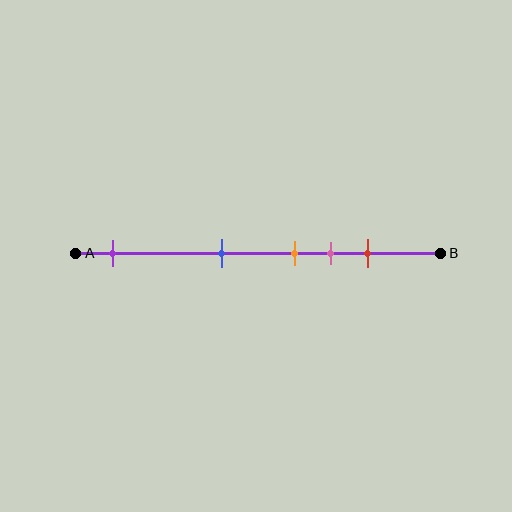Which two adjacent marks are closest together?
The orange and pink marks are the closest adjacent pair.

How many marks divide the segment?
There are 5 marks dividing the segment.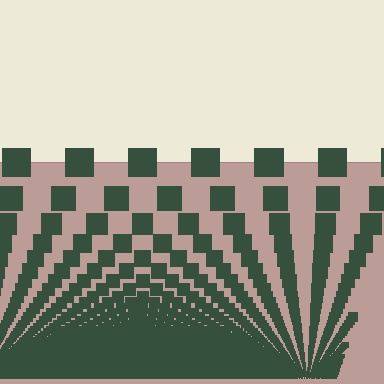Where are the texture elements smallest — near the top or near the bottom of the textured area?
Near the bottom.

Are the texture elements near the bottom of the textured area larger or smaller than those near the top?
Smaller. The gradient is inverted — elements near the bottom are smaller and denser.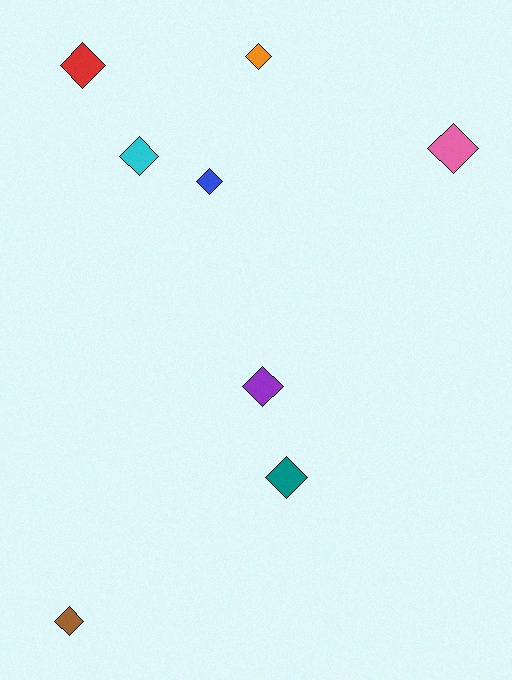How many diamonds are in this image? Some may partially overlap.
There are 8 diamonds.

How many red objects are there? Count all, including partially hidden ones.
There is 1 red object.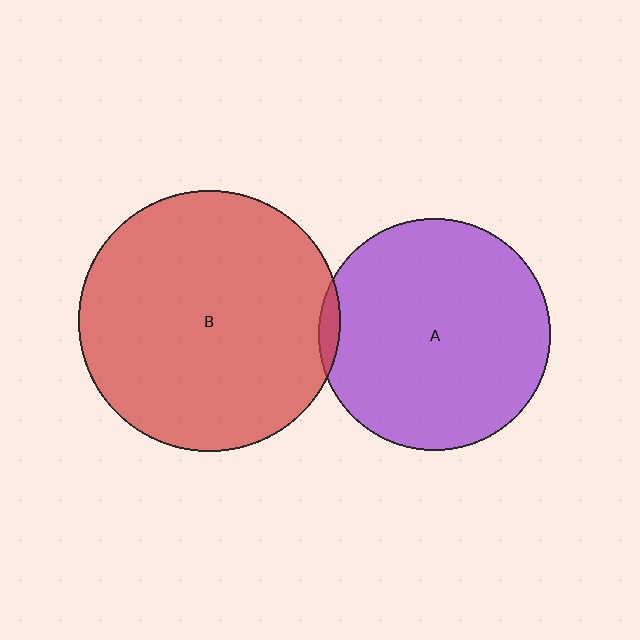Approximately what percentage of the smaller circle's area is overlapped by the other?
Approximately 5%.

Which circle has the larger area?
Circle B (red).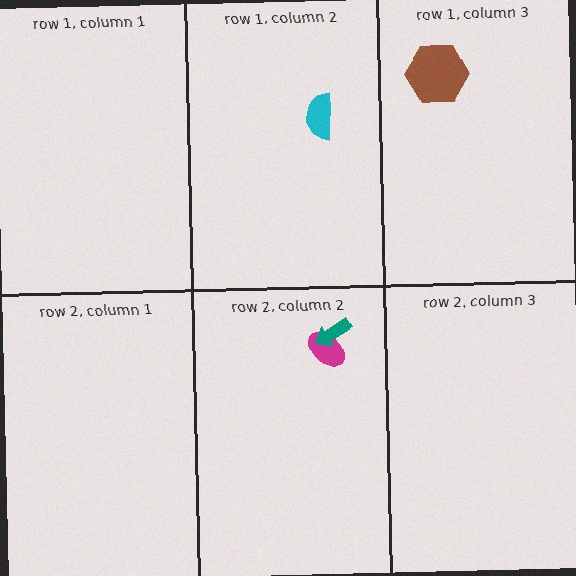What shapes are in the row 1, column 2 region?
The cyan semicircle.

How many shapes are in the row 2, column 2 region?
2.